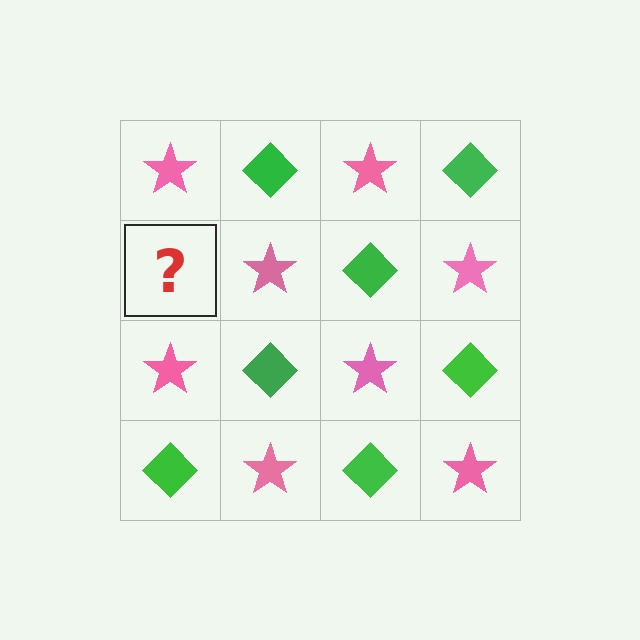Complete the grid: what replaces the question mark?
The question mark should be replaced with a green diamond.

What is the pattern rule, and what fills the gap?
The rule is that it alternates pink star and green diamond in a checkerboard pattern. The gap should be filled with a green diamond.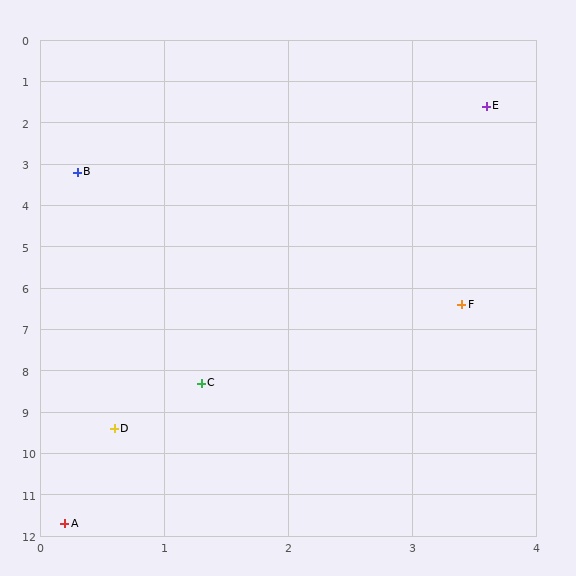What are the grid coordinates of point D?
Point D is at approximately (0.6, 9.4).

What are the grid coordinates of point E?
Point E is at approximately (3.6, 1.6).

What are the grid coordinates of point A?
Point A is at approximately (0.2, 11.7).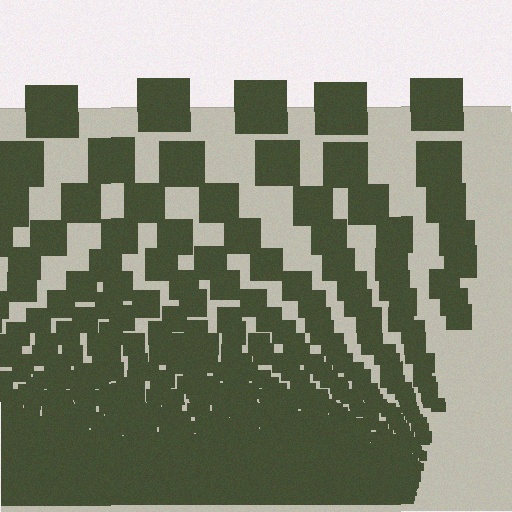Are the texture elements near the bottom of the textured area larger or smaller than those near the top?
Smaller. The gradient is inverted — elements near the bottom are smaller and denser.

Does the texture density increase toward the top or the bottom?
Density increases toward the bottom.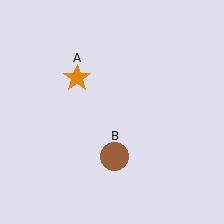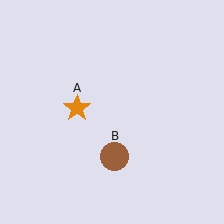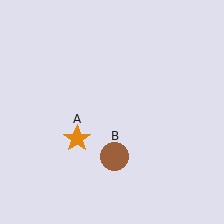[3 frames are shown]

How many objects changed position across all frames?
1 object changed position: orange star (object A).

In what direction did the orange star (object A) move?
The orange star (object A) moved down.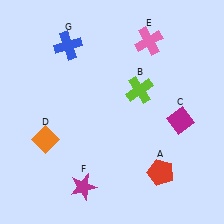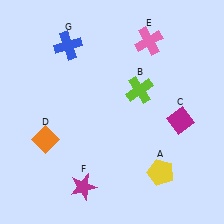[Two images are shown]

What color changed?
The pentagon (A) changed from red in Image 1 to yellow in Image 2.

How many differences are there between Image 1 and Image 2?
There is 1 difference between the two images.